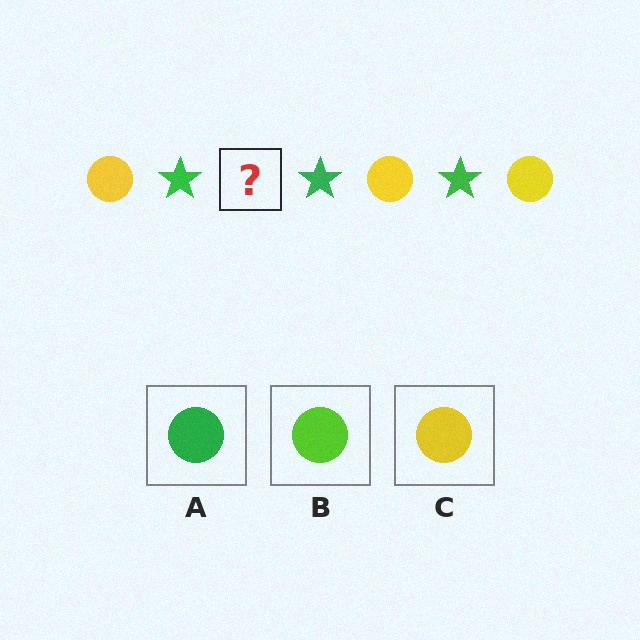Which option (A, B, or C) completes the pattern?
C.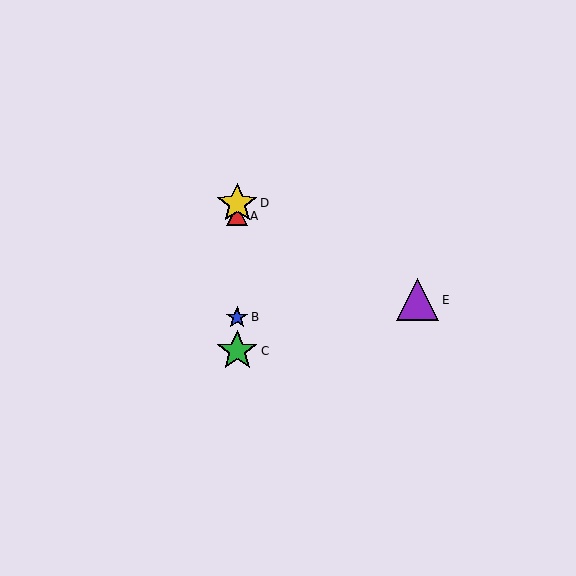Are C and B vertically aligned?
Yes, both are at x≈237.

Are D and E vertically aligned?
No, D is at x≈237 and E is at x≈418.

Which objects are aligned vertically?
Objects A, B, C, D are aligned vertically.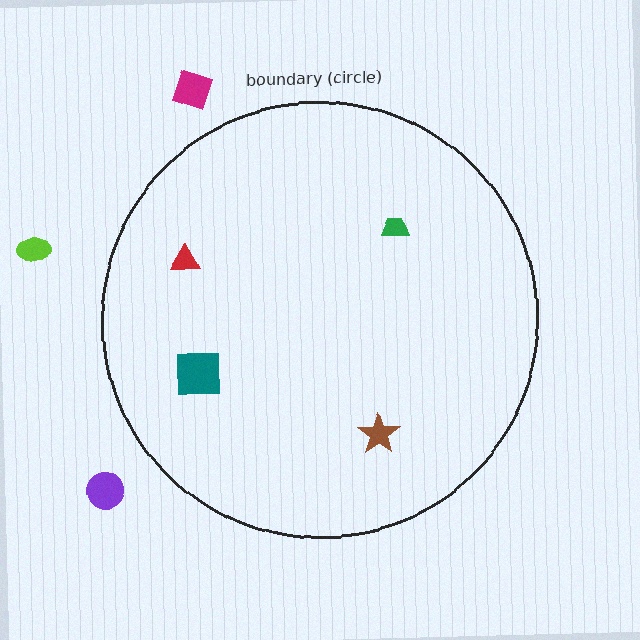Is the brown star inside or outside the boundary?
Inside.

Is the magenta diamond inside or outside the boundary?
Outside.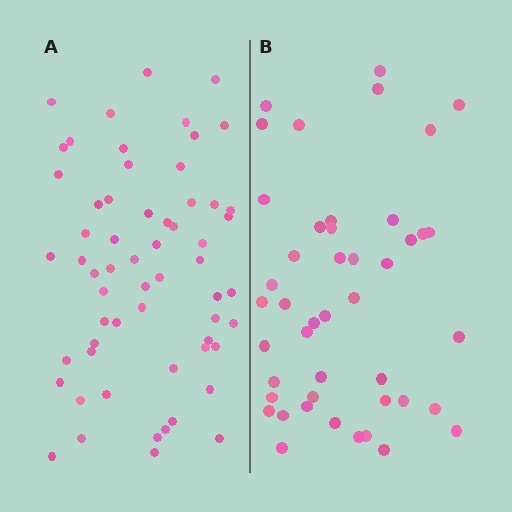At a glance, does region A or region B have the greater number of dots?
Region A (the left region) has more dots.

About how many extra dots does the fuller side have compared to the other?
Region A has approximately 15 more dots than region B.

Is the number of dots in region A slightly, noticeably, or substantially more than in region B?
Region A has noticeably more, but not dramatically so. The ratio is roughly 1.3 to 1.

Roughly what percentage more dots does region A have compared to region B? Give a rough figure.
About 35% more.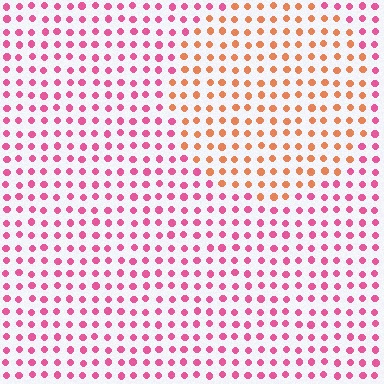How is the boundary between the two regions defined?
The boundary is defined purely by a slight shift in hue (about 47 degrees). Spacing, size, and orientation are identical on both sides.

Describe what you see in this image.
The image is filled with small pink elements in a uniform arrangement. A circle-shaped region is visible where the elements are tinted to a slightly different hue, forming a subtle color boundary.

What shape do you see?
I see a circle.